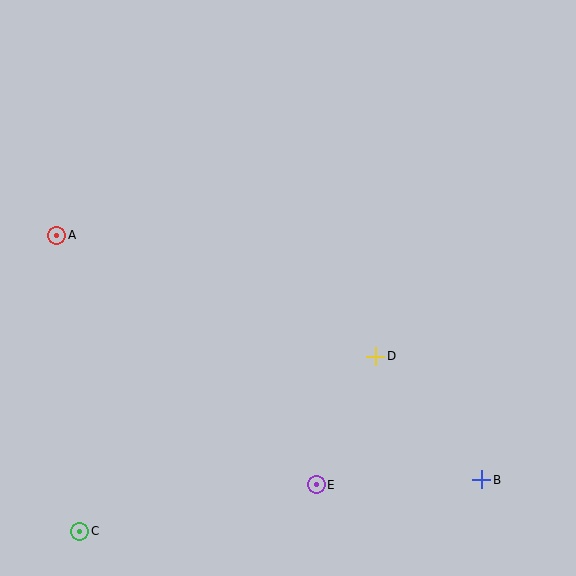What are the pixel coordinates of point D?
Point D is at (376, 356).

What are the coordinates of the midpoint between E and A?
The midpoint between E and A is at (186, 360).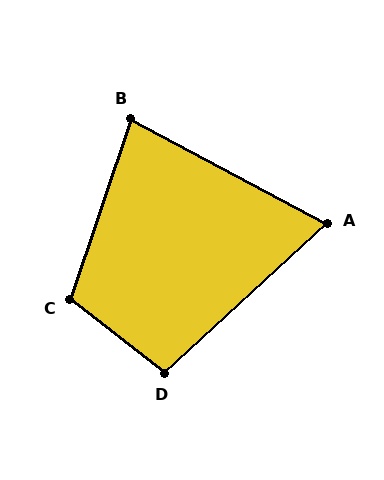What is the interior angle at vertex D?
Approximately 99 degrees (obtuse).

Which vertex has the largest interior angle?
C, at approximately 109 degrees.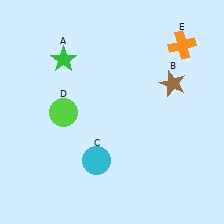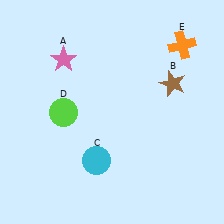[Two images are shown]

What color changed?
The star (A) changed from green in Image 1 to pink in Image 2.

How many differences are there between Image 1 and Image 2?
There is 1 difference between the two images.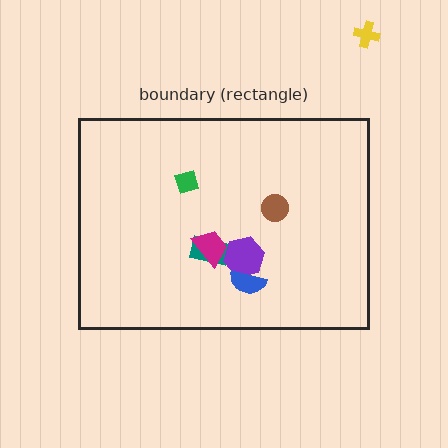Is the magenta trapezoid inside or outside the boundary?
Inside.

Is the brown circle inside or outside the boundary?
Inside.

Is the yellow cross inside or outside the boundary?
Outside.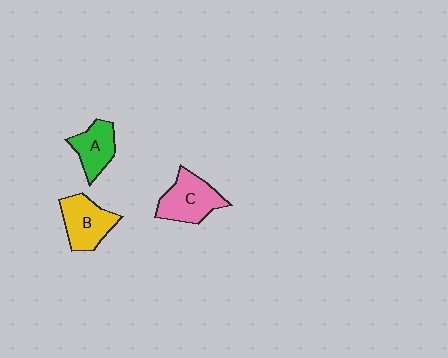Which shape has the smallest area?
Shape A (green).